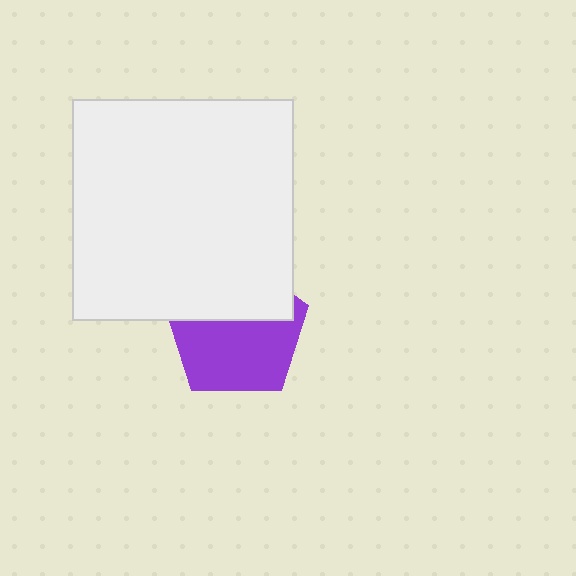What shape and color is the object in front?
The object in front is a white square.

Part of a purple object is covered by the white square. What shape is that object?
It is a pentagon.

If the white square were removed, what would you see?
You would see the complete purple pentagon.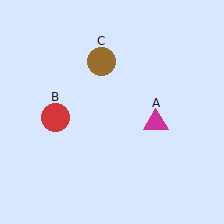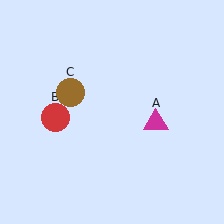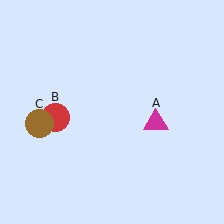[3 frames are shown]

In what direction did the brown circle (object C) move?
The brown circle (object C) moved down and to the left.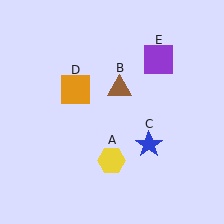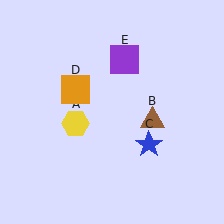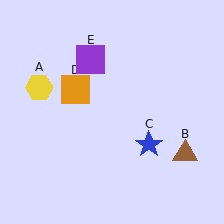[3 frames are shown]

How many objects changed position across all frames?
3 objects changed position: yellow hexagon (object A), brown triangle (object B), purple square (object E).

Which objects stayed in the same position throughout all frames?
Blue star (object C) and orange square (object D) remained stationary.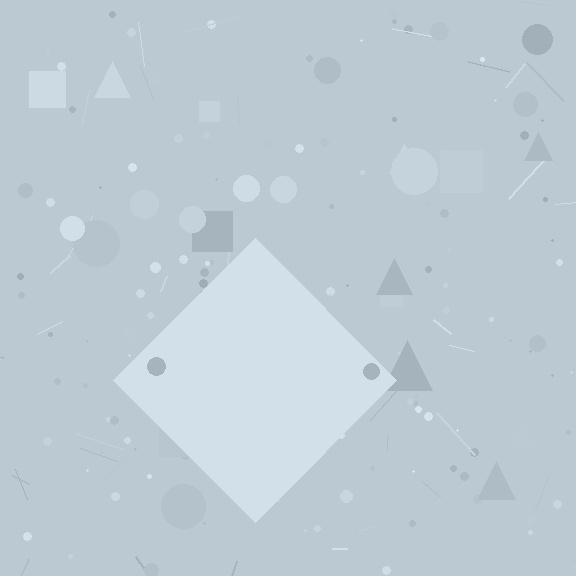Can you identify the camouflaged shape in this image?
The camouflaged shape is a diamond.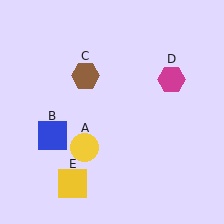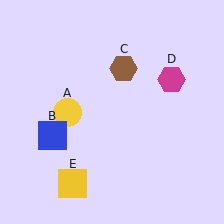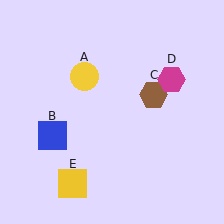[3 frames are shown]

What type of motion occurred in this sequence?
The yellow circle (object A), brown hexagon (object C) rotated clockwise around the center of the scene.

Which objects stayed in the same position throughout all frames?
Blue square (object B) and magenta hexagon (object D) and yellow square (object E) remained stationary.